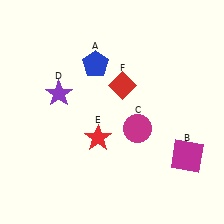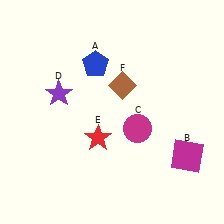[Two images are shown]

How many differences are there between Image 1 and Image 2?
There is 1 difference between the two images.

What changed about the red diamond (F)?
In Image 1, F is red. In Image 2, it changed to brown.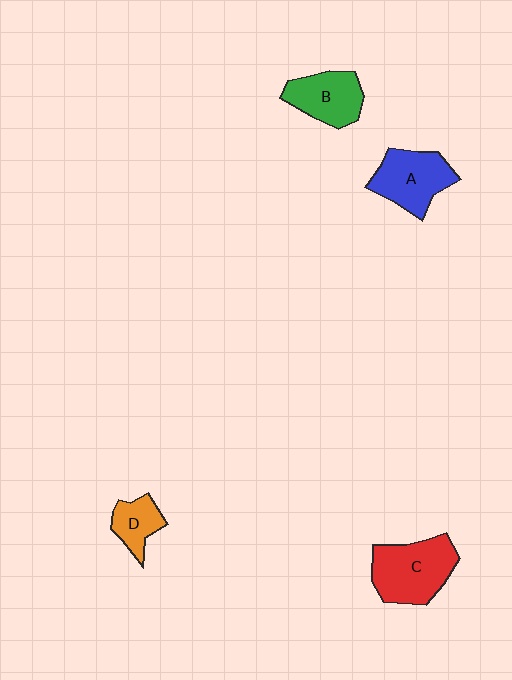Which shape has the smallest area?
Shape D (orange).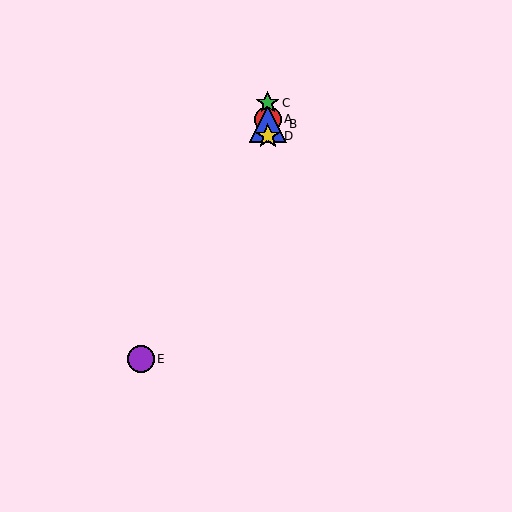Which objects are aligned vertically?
Objects A, B, C, D are aligned vertically.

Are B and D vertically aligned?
Yes, both are at x≈268.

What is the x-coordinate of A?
Object A is at x≈268.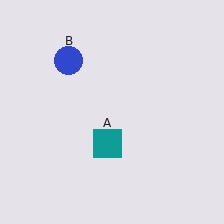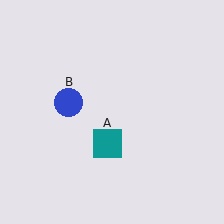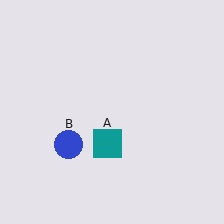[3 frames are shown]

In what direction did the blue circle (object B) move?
The blue circle (object B) moved down.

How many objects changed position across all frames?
1 object changed position: blue circle (object B).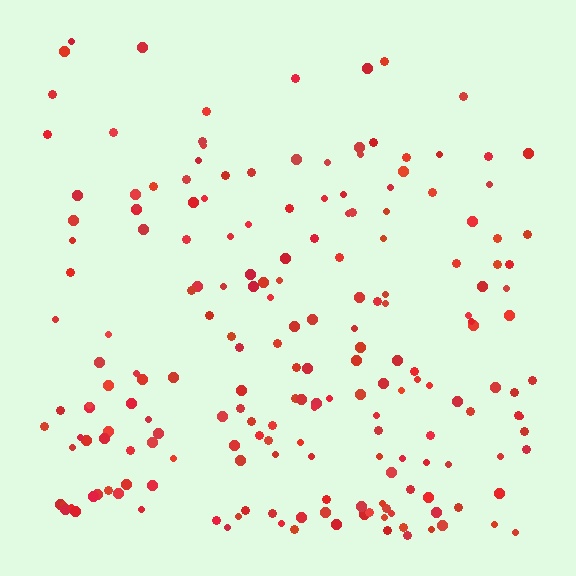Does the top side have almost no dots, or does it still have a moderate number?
Still a moderate number, just noticeably fewer than the bottom.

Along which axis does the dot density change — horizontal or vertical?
Vertical.